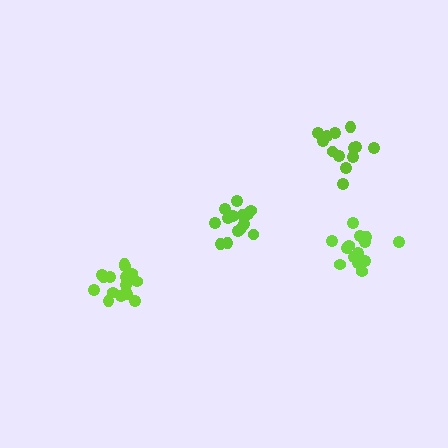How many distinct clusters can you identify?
There are 4 distinct clusters.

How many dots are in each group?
Group 1: 16 dots, Group 2: 14 dots, Group 3: 13 dots, Group 4: 14 dots (57 total).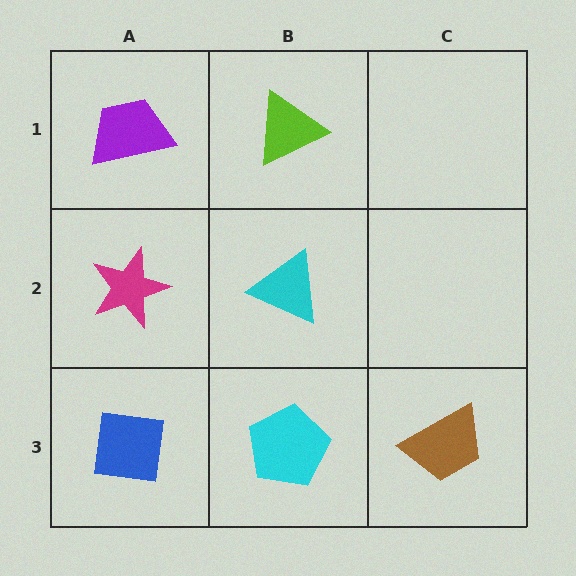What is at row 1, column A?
A purple trapezoid.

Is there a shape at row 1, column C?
No, that cell is empty.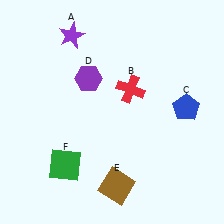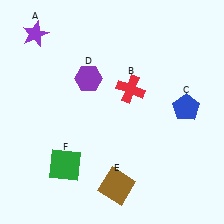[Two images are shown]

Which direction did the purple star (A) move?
The purple star (A) moved left.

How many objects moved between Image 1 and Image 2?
1 object moved between the two images.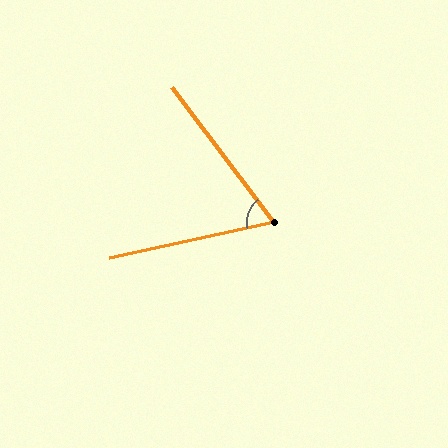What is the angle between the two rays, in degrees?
Approximately 65 degrees.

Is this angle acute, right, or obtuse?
It is acute.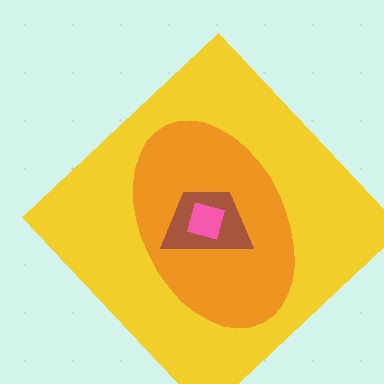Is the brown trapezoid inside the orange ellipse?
Yes.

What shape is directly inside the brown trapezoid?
The pink square.